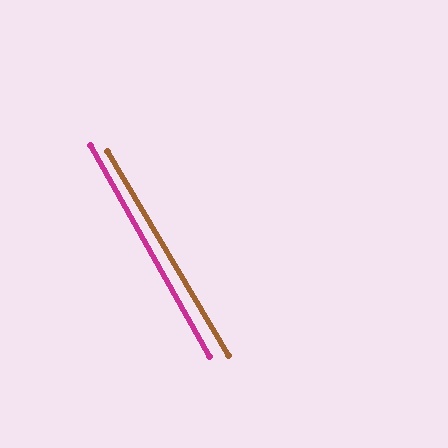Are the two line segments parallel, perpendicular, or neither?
Parallel — their directions differ by only 1.1°.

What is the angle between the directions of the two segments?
Approximately 1 degree.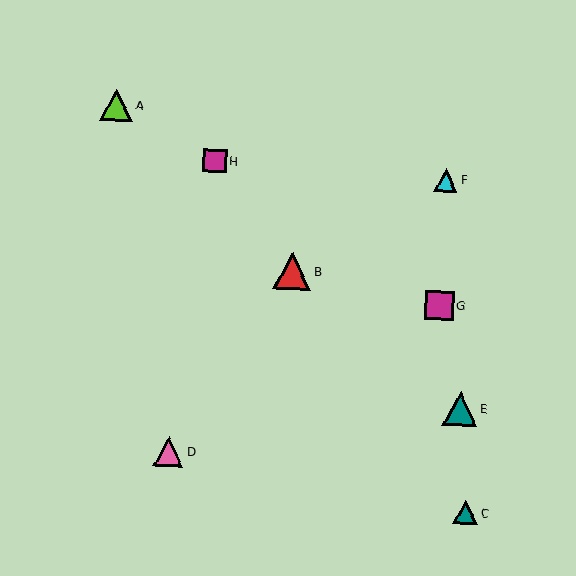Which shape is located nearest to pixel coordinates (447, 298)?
The magenta square (labeled G) at (439, 305) is nearest to that location.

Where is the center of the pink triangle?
The center of the pink triangle is at (168, 452).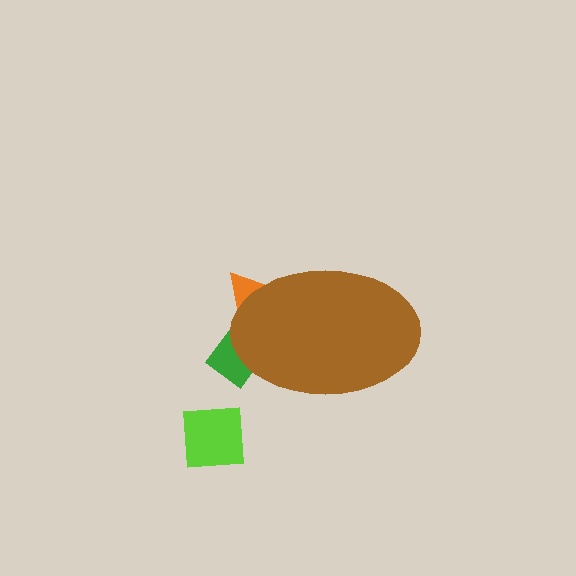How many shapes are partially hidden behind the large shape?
2 shapes are partially hidden.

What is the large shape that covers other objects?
A brown ellipse.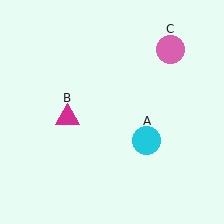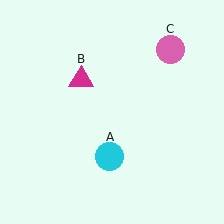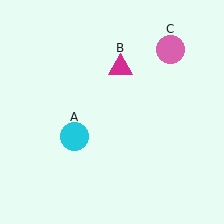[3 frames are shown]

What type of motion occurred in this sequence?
The cyan circle (object A), magenta triangle (object B) rotated clockwise around the center of the scene.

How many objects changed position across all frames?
2 objects changed position: cyan circle (object A), magenta triangle (object B).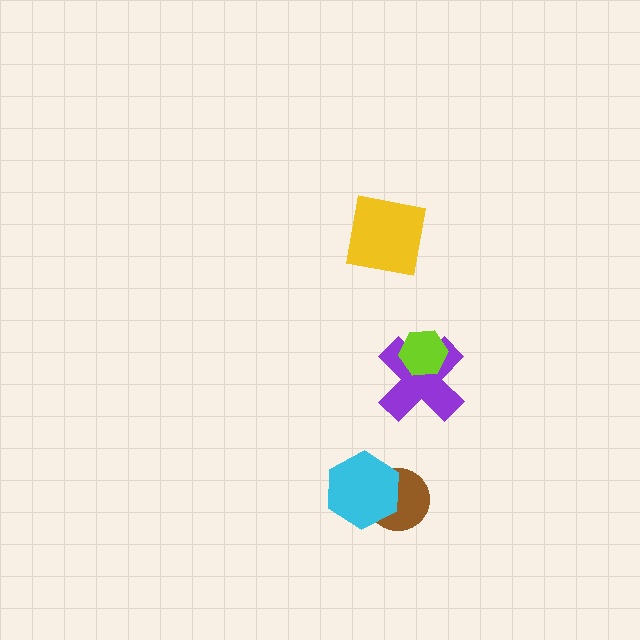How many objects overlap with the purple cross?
1 object overlaps with the purple cross.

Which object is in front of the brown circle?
The cyan hexagon is in front of the brown circle.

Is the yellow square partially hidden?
No, no other shape covers it.